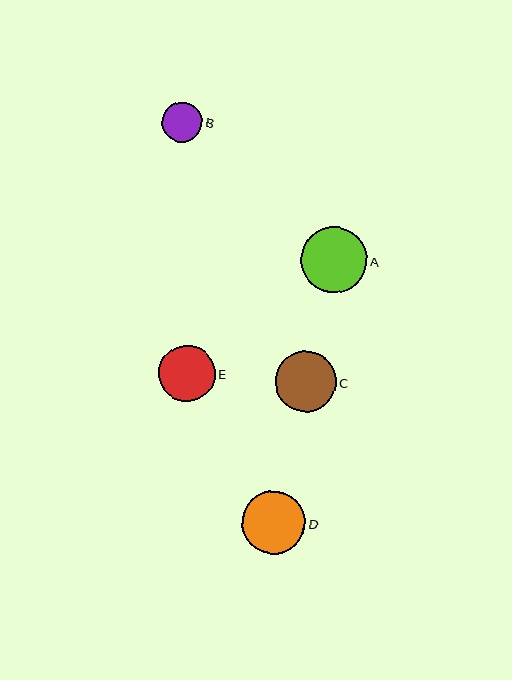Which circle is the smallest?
Circle B is the smallest with a size of approximately 40 pixels.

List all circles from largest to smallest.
From largest to smallest: A, D, C, E, B.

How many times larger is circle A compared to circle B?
Circle A is approximately 1.7 times the size of circle B.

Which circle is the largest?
Circle A is the largest with a size of approximately 66 pixels.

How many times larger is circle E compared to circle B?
Circle E is approximately 1.4 times the size of circle B.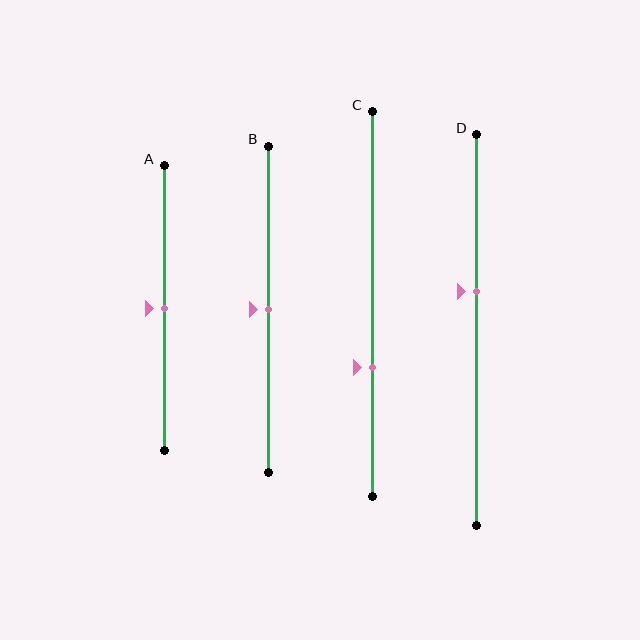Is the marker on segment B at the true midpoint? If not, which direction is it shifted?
Yes, the marker on segment B is at the true midpoint.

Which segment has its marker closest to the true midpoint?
Segment A has its marker closest to the true midpoint.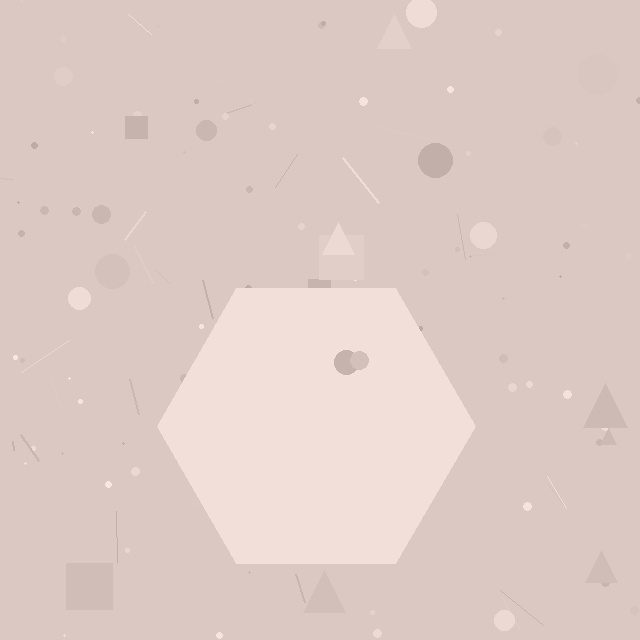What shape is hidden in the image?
A hexagon is hidden in the image.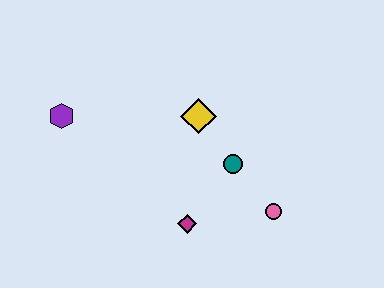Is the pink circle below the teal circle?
Yes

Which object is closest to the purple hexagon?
The yellow diamond is closest to the purple hexagon.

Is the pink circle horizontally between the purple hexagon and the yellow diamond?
No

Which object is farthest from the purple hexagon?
The pink circle is farthest from the purple hexagon.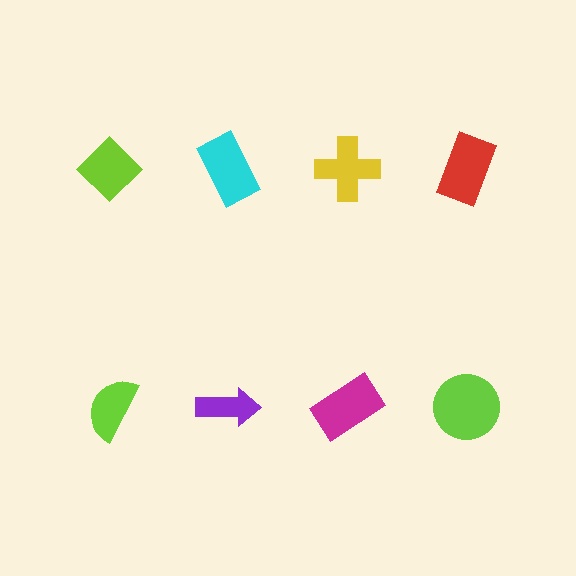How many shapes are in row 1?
4 shapes.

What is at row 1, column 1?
A lime diamond.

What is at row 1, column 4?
A red rectangle.